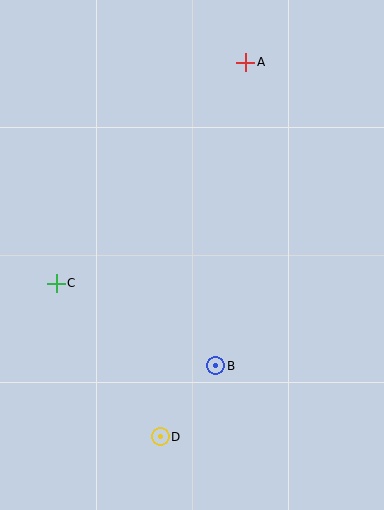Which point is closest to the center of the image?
Point B at (216, 366) is closest to the center.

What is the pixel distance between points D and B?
The distance between D and B is 90 pixels.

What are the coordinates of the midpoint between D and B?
The midpoint between D and B is at (188, 401).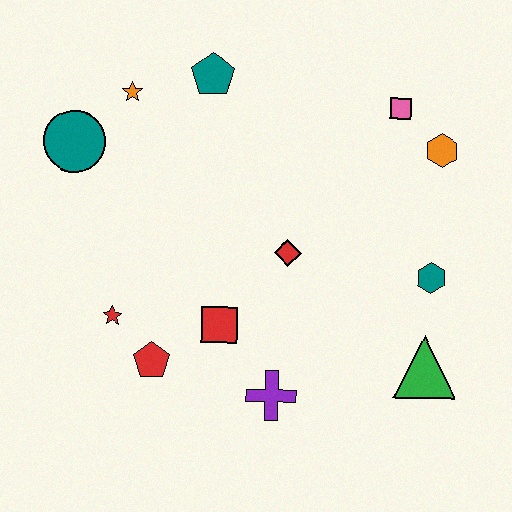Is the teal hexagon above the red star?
Yes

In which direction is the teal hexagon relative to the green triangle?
The teal hexagon is above the green triangle.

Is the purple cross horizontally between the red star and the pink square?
Yes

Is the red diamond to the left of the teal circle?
No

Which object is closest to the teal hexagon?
The green triangle is closest to the teal hexagon.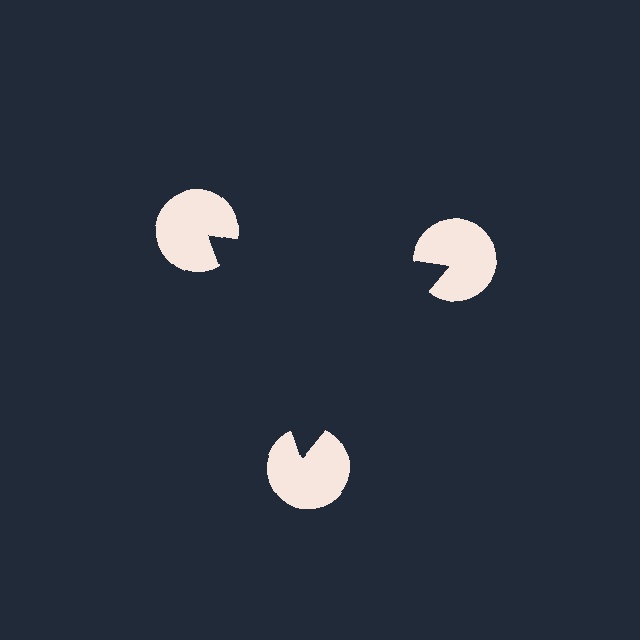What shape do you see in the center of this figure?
An illusory triangle — its edges are inferred from the aligned wedge cuts in the pac-man discs, not physically drawn.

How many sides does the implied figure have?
3 sides.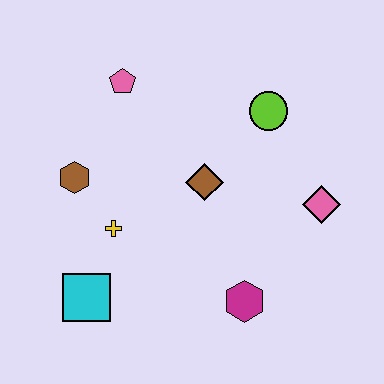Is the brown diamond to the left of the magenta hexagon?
Yes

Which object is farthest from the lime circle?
The cyan square is farthest from the lime circle.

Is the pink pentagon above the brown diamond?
Yes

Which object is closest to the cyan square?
The yellow cross is closest to the cyan square.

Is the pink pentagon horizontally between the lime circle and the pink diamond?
No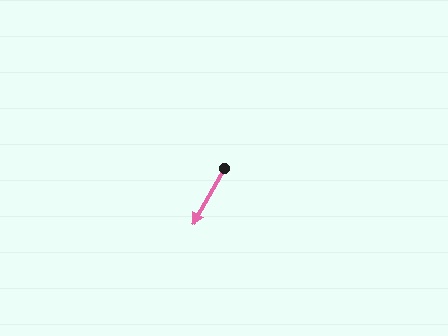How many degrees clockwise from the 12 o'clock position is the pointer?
Approximately 209 degrees.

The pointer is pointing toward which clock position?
Roughly 7 o'clock.